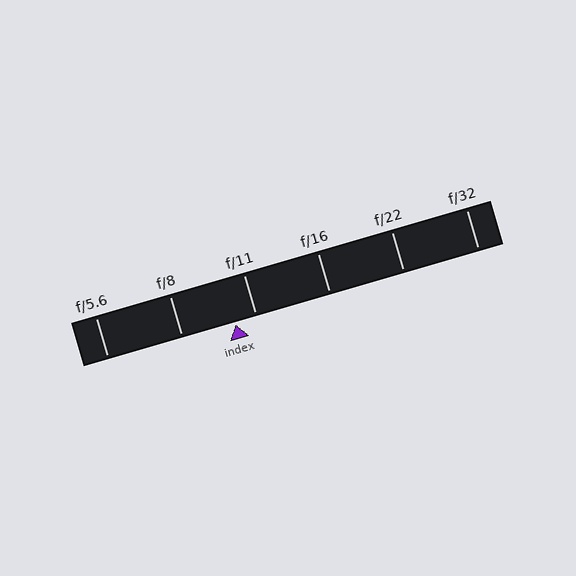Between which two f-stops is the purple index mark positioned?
The index mark is between f/8 and f/11.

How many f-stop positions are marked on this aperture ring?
There are 6 f-stop positions marked.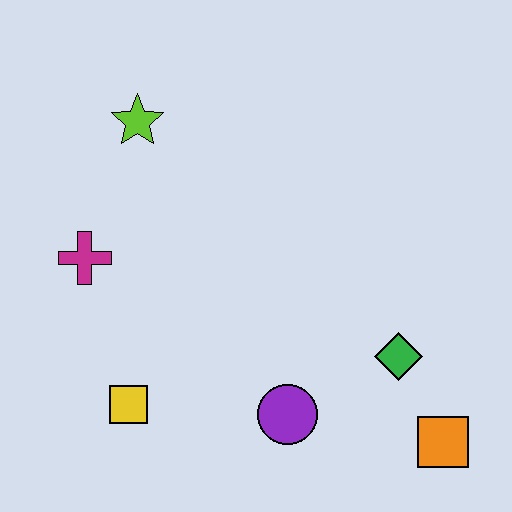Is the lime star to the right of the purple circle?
No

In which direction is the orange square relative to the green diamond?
The orange square is below the green diamond.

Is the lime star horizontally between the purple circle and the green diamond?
No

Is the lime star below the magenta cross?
No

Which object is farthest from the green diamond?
The lime star is farthest from the green diamond.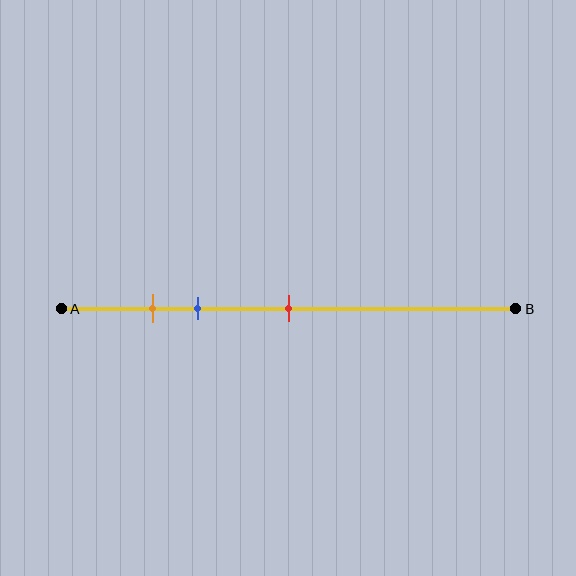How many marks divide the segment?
There are 3 marks dividing the segment.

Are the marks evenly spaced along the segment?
No, the marks are not evenly spaced.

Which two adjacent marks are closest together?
The orange and blue marks are the closest adjacent pair.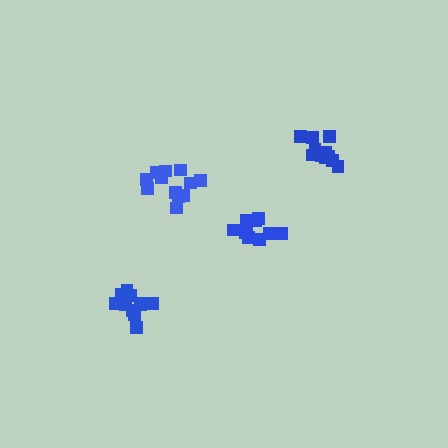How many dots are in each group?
Group 1: 11 dots, Group 2: 12 dots, Group 3: 10 dots, Group 4: 11 dots (44 total).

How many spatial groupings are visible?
There are 4 spatial groupings.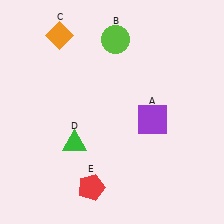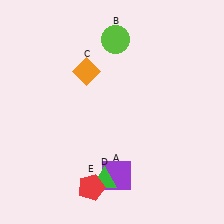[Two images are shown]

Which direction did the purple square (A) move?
The purple square (A) moved down.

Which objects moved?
The objects that moved are: the purple square (A), the orange diamond (C), the green triangle (D).